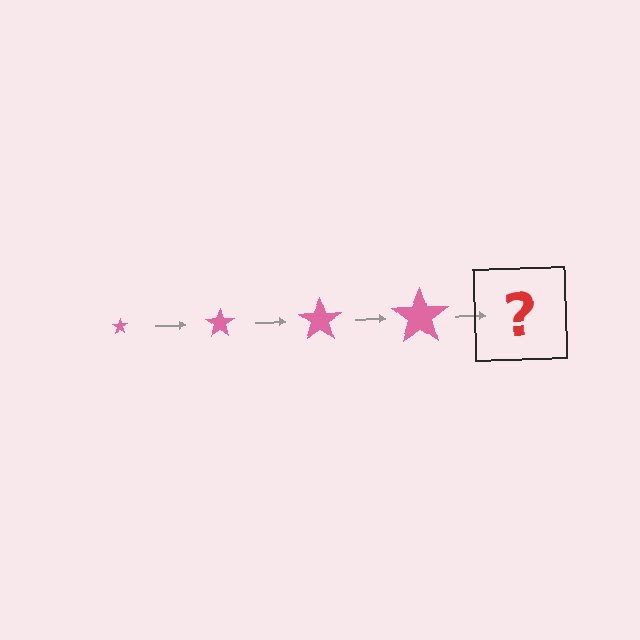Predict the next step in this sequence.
The next step is a pink star, larger than the previous one.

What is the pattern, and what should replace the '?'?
The pattern is that the star gets progressively larger each step. The '?' should be a pink star, larger than the previous one.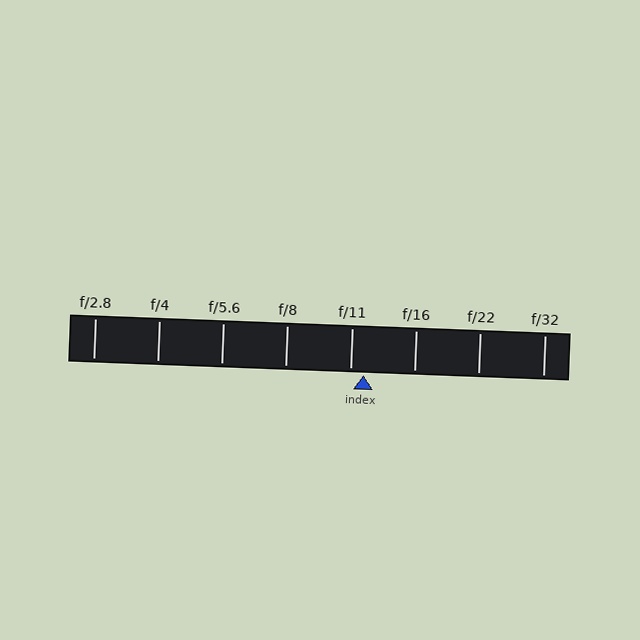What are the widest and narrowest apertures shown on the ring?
The widest aperture shown is f/2.8 and the narrowest is f/32.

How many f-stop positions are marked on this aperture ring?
There are 8 f-stop positions marked.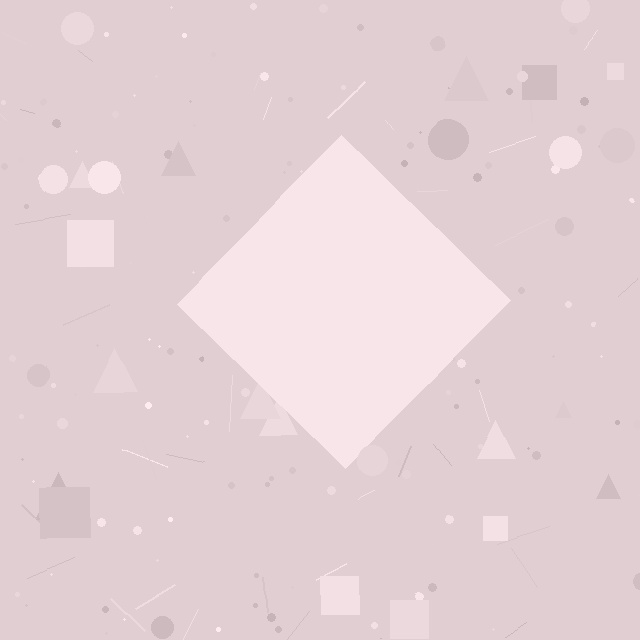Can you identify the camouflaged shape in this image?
The camouflaged shape is a diamond.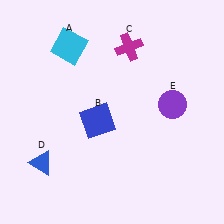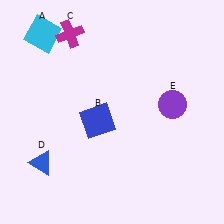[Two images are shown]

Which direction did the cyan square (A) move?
The cyan square (A) moved left.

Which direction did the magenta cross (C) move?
The magenta cross (C) moved left.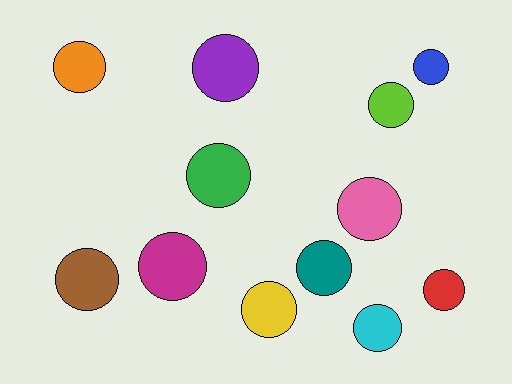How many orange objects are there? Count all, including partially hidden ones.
There is 1 orange object.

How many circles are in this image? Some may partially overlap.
There are 12 circles.